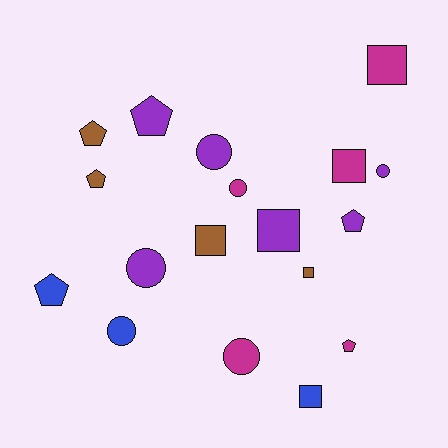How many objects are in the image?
There are 18 objects.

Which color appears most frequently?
Purple, with 6 objects.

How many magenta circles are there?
There are 2 magenta circles.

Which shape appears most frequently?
Circle, with 6 objects.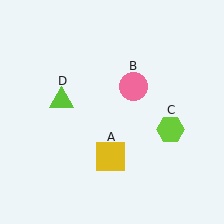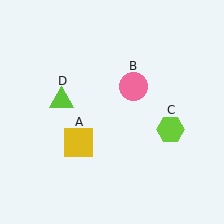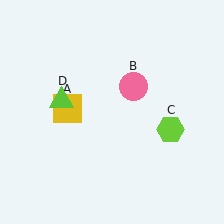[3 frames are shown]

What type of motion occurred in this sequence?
The yellow square (object A) rotated clockwise around the center of the scene.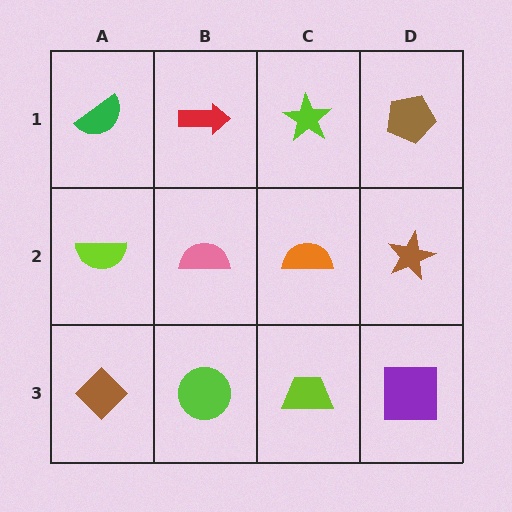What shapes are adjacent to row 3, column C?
An orange semicircle (row 2, column C), a lime circle (row 3, column B), a purple square (row 3, column D).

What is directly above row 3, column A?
A lime semicircle.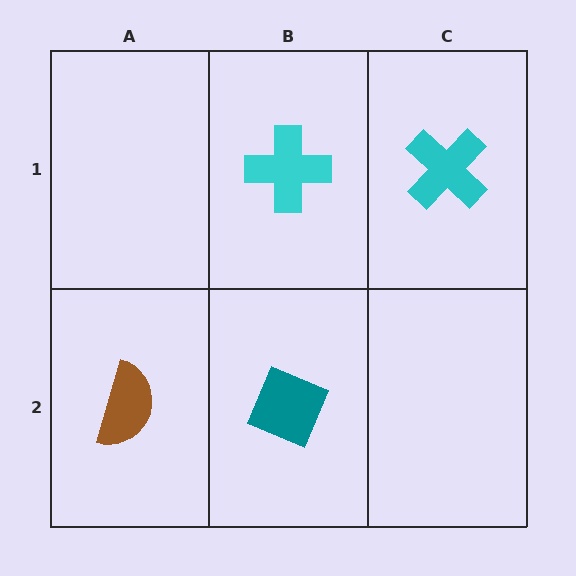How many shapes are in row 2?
2 shapes.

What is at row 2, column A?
A brown semicircle.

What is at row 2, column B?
A teal diamond.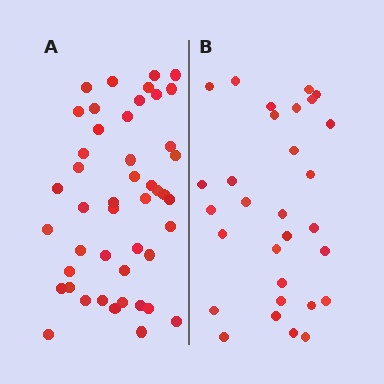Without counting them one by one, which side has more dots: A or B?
Region A (the left region) has more dots.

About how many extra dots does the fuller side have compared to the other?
Region A has approximately 15 more dots than region B.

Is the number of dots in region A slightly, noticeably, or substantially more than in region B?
Region A has substantially more. The ratio is roughly 1.5 to 1.